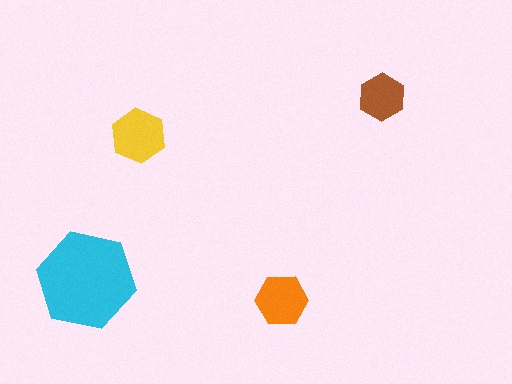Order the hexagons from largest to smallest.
the cyan one, the yellow one, the orange one, the brown one.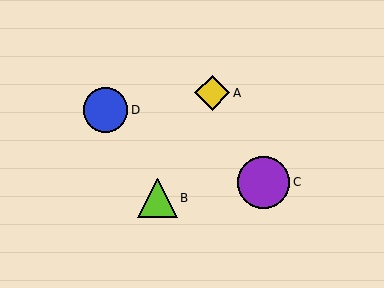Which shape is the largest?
The purple circle (labeled C) is the largest.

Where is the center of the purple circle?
The center of the purple circle is at (264, 182).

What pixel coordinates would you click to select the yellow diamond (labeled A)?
Click at (212, 93) to select the yellow diamond A.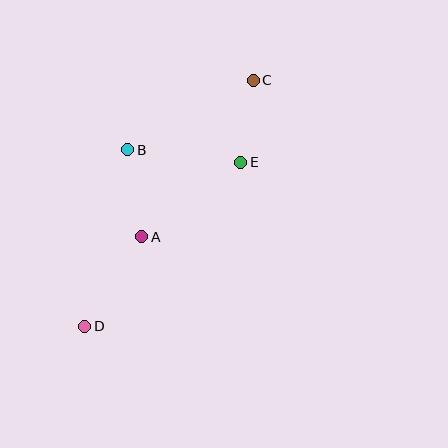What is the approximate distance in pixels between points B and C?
The distance between B and C is approximately 143 pixels.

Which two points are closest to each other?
Points C and E are closest to each other.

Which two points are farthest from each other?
Points C and D are farthest from each other.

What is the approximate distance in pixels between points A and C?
The distance between A and C is approximately 192 pixels.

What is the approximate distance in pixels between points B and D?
The distance between B and D is approximately 182 pixels.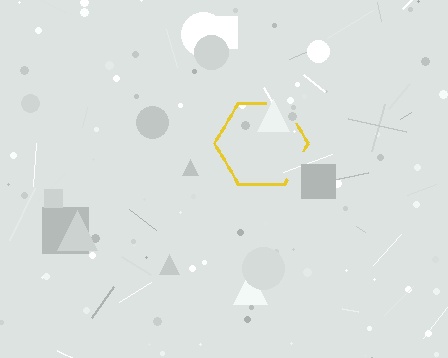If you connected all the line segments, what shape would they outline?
They would outline a hexagon.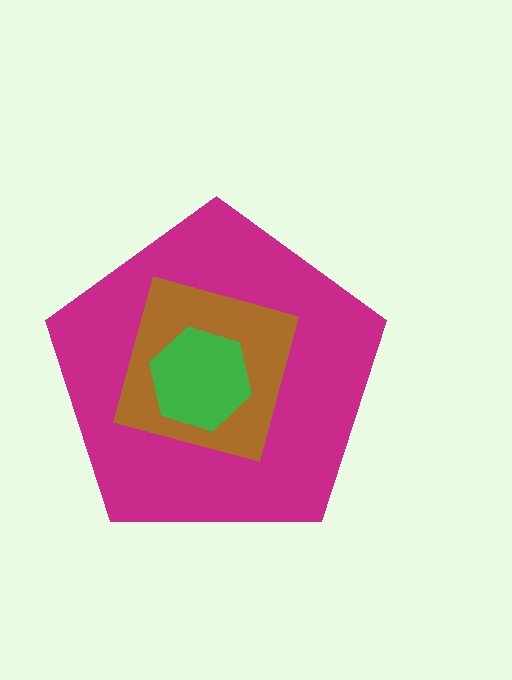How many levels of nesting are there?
3.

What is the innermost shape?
The green hexagon.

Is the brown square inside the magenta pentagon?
Yes.